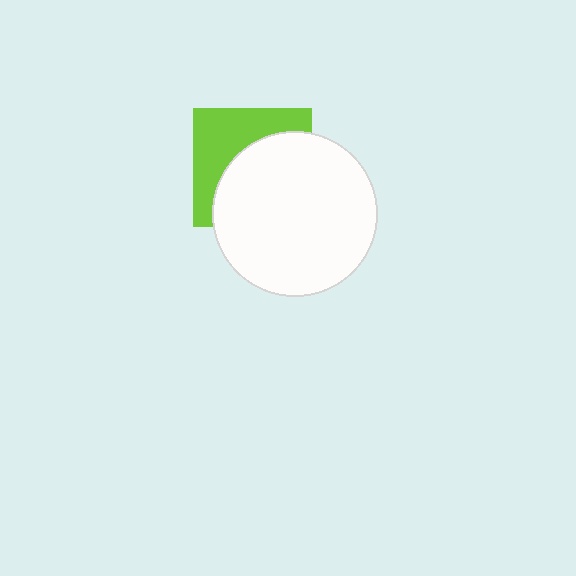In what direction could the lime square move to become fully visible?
The lime square could move toward the upper-left. That would shift it out from behind the white circle entirely.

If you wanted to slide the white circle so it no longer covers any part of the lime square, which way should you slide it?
Slide it toward the lower-right — that is the most direct way to separate the two shapes.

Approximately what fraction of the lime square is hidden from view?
Roughly 57% of the lime square is hidden behind the white circle.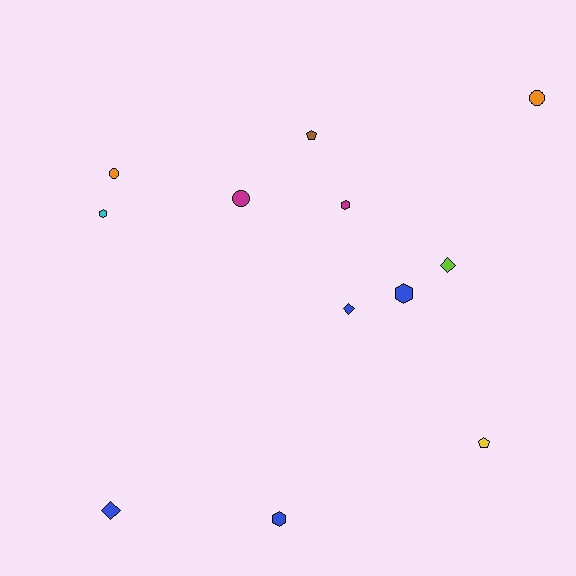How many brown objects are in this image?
There is 1 brown object.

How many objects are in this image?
There are 12 objects.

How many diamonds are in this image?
There are 3 diamonds.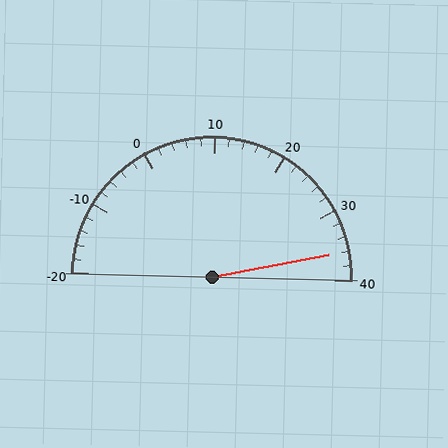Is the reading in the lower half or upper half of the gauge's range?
The reading is in the upper half of the range (-20 to 40).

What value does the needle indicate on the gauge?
The needle indicates approximately 36.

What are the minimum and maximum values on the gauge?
The gauge ranges from -20 to 40.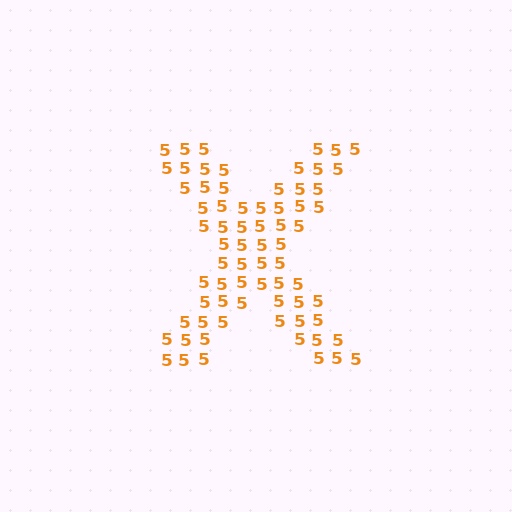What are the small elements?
The small elements are digit 5's.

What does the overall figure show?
The overall figure shows the letter X.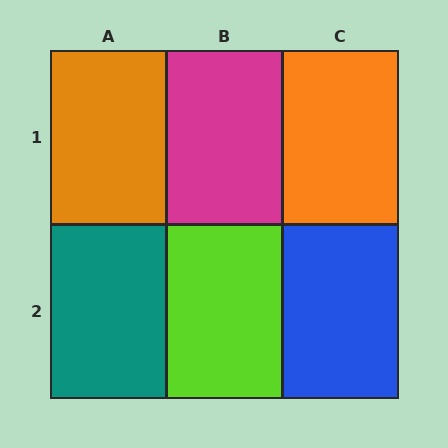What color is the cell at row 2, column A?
Teal.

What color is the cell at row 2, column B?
Lime.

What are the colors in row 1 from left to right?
Orange, magenta, orange.